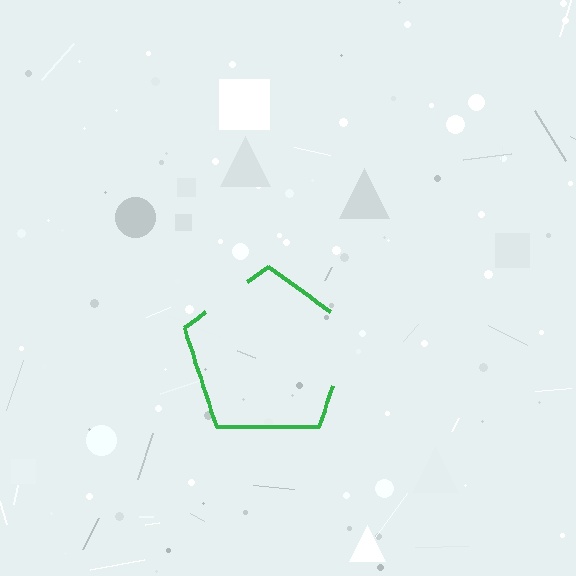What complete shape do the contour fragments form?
The contour fragments form a pentagon.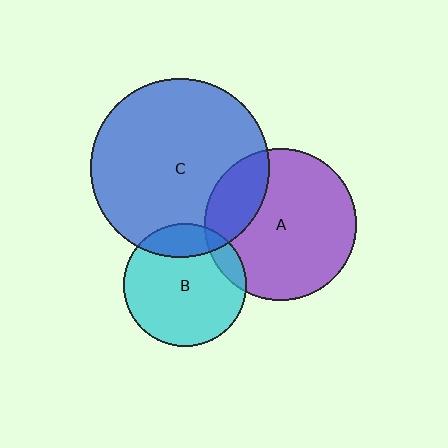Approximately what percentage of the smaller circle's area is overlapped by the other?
Approximately 20%.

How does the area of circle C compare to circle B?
Approximately 2.1 times.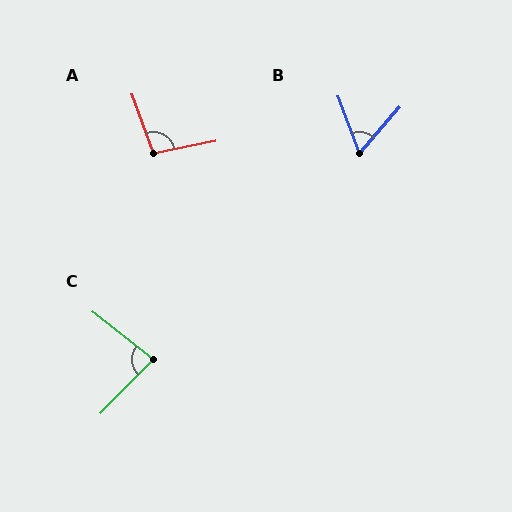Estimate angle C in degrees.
Approximately 84 degrees.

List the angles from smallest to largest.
B (61°), C (84°), A (99°).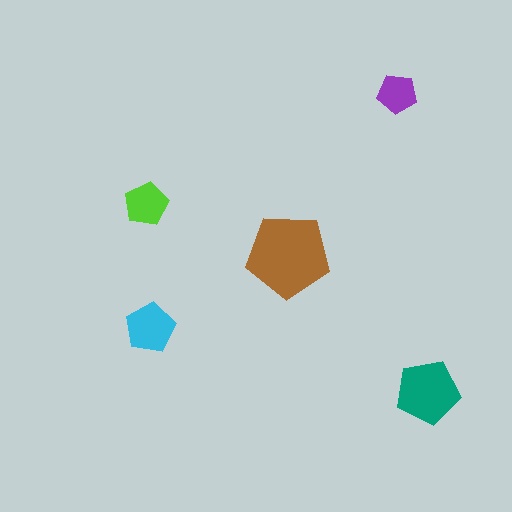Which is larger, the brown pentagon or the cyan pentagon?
The brown one.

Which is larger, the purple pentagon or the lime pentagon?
The lime one.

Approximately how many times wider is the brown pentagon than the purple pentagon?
About 2 times wider.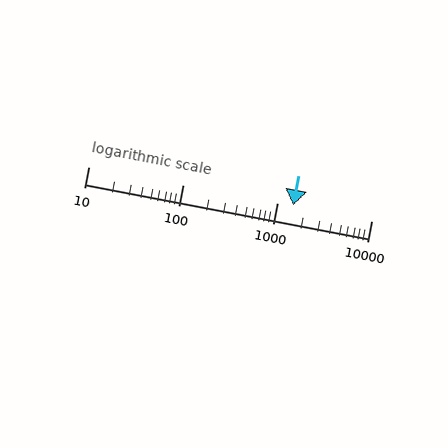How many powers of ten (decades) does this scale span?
The scale spans 3 decades, from 10 to 10000.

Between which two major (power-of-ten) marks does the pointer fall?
The pointer is between 1000 and 10000.